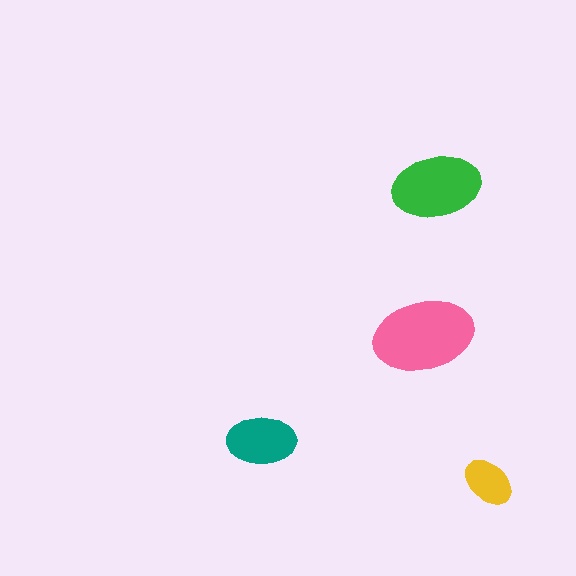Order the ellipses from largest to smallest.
the pink one, the green one, the teal one, the yellow one.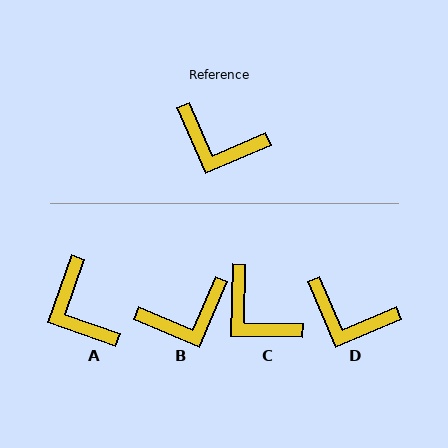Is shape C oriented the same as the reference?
No, it is off by about 24 degrees.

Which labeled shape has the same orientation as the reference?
D.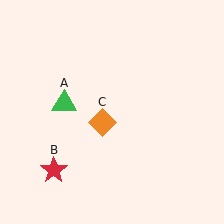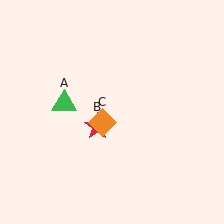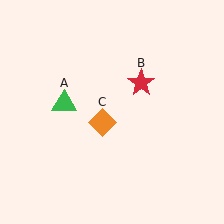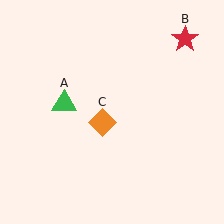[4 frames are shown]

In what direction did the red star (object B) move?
The red star (object B) moved up and to the right.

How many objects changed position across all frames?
1 object changed position: red star (object B).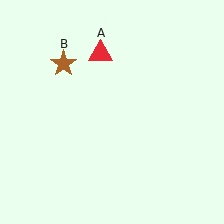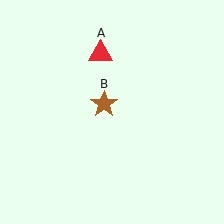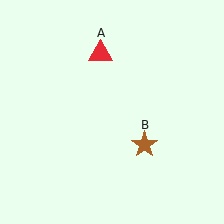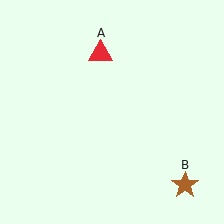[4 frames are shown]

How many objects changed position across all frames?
1 object changed position: brown star (object B).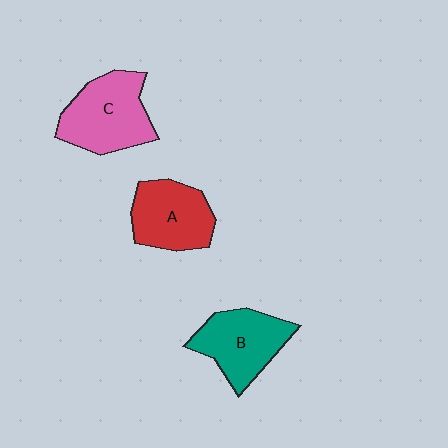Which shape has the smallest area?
Shape A (red).